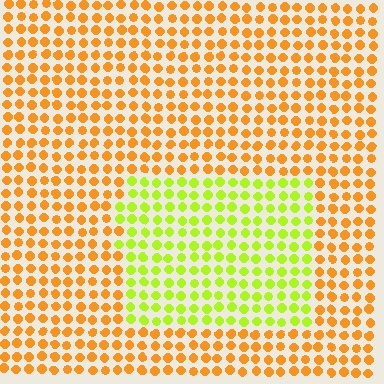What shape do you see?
I see a rectangle.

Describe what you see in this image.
The image is filled with small orange elements in a uniform arrangement. A rectangle-shaped region is visible where the elements are tinted to a slightly different hue, forming a subtle color boundary.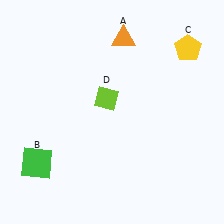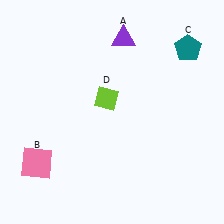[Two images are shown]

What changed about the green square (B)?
In Image 1, B is green. In Image 2, it changed to pink.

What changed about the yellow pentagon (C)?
In Image 1, C is yellow. In Image 2, it changed to teal.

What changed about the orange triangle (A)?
In Image 1, A is orange. In Image 2, it changed to purple.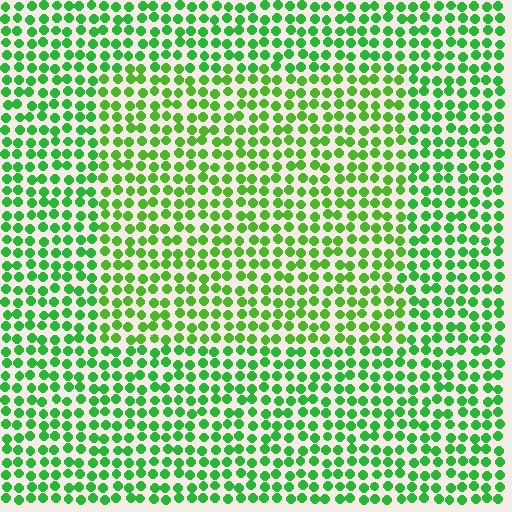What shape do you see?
I see a rectangle.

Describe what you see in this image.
The image is filled with small green elements in a uniform arrangement. A rectangle-shaped region is visible where the elements are tinted to a slightly different hue, forming a subtle color boundary.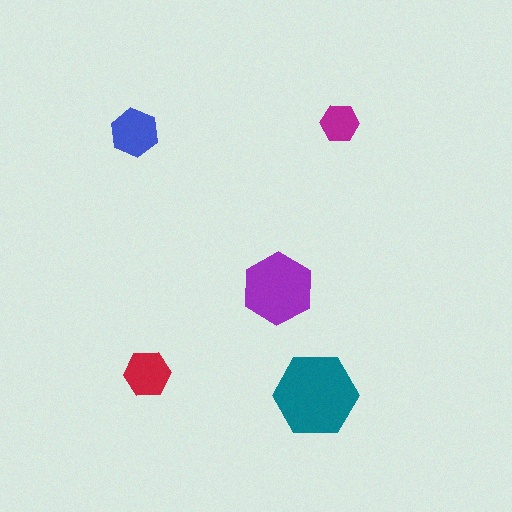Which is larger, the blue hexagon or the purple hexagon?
The purple one.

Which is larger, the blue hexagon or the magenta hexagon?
The blue one.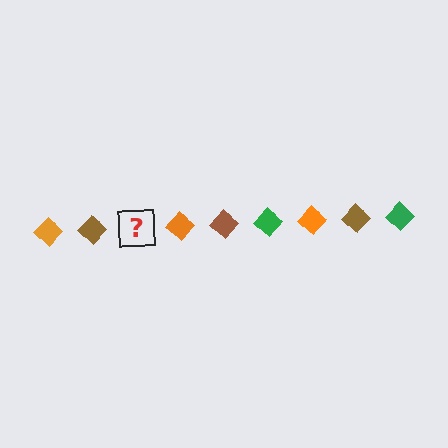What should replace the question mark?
The question mark should be replaced with a green diamond.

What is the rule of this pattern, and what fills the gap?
The rule is that the pattern cycles through orange, brown, green diamonds. The gap should be filled with a green diamond.